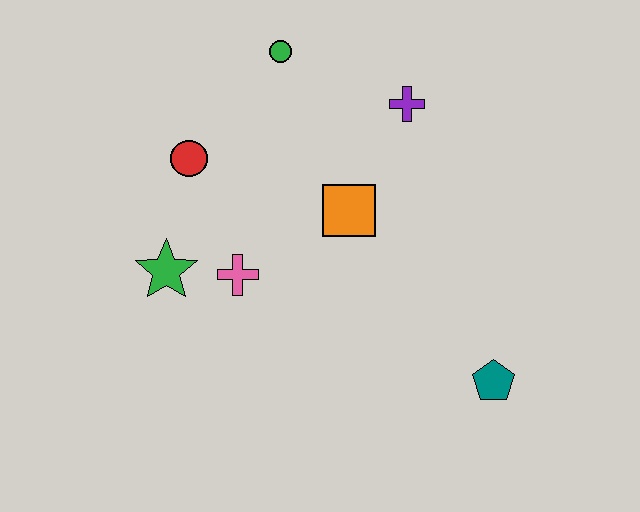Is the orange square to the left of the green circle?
No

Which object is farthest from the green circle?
The teal pentagon is farthest from the green circle.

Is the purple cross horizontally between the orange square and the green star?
No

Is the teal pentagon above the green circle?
No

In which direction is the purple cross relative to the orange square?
The purple cross is above the orange square.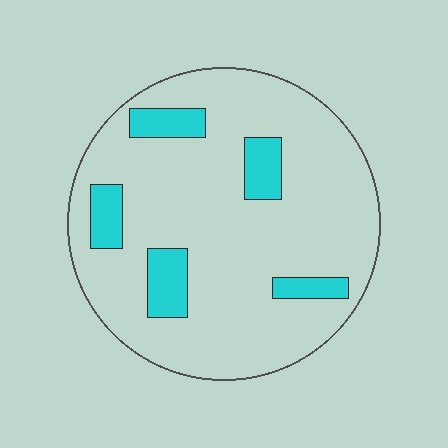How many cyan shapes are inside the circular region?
5.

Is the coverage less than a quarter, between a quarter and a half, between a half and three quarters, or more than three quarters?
Less than a quarter.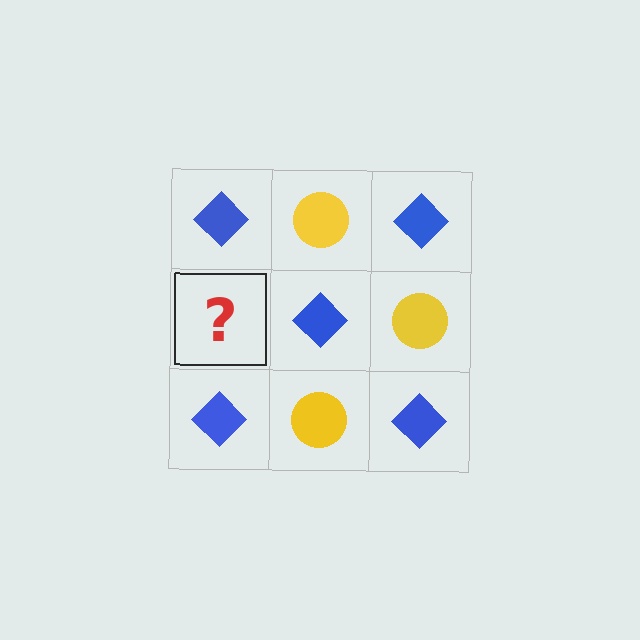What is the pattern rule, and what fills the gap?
The rule is that it alternates blue diamond and yellow circle in a checkerboard pattern. The gap should be filled with a yellow circle.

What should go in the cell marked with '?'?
The missing cell should contain a yellow circle.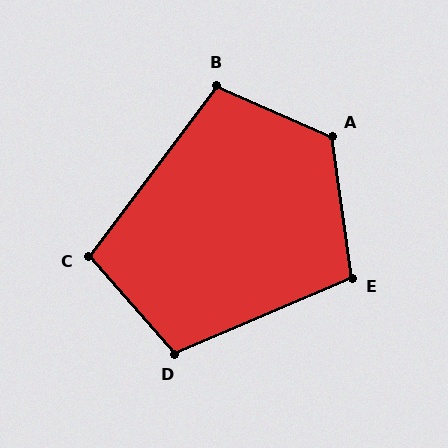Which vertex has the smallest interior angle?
C, at approximately 102 degrees.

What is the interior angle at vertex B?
Approximately 103 degrees (obtuse).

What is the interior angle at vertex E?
Approximately 105 degrees (obtuse).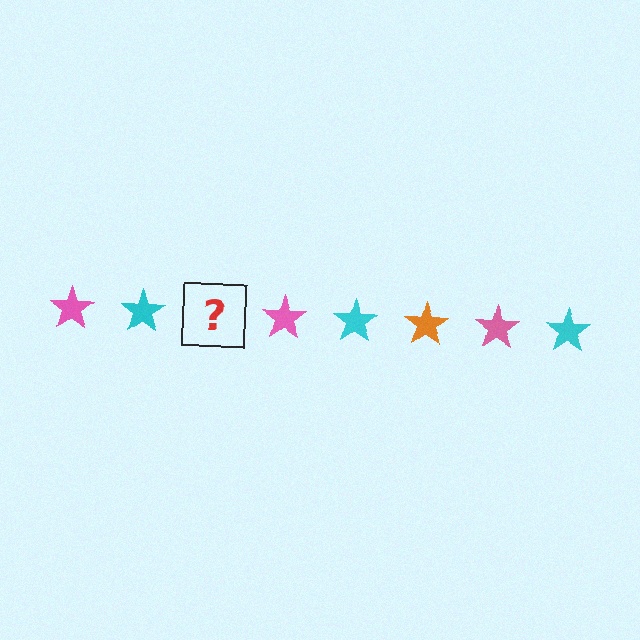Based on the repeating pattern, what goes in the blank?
The blank should be an orange star.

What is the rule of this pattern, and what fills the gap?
The rule is that the pattern cycles through pink, cyan, orange stars. The gap should be filled with an orange star.